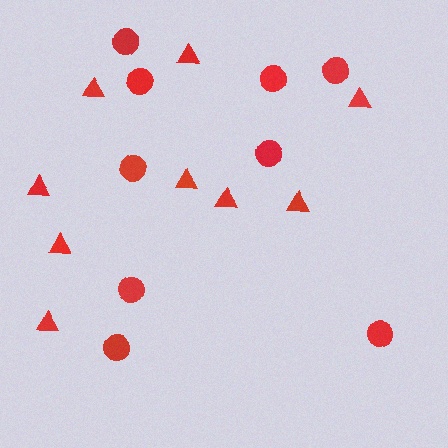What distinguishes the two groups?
There are 2 groups: one group of circles (9) and one group of triangles (9).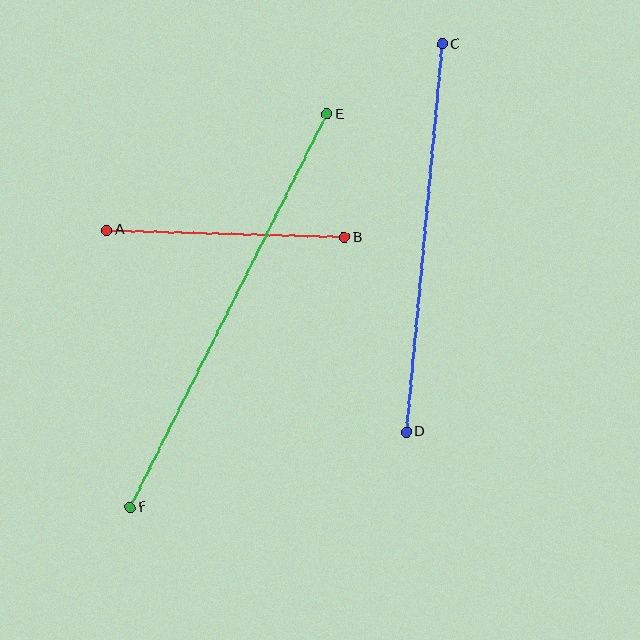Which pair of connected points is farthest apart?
Points E and F are farthest apart.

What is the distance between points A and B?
The distance is approximately 238 pixels.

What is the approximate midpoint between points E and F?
The midpoint is at approximately (229, 311) pixels.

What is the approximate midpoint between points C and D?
The midpoint is at approximately (424, 238) pixels.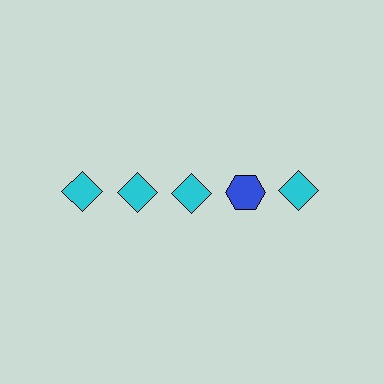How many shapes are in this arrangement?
There are 5 shapes arranged in a grid pattern.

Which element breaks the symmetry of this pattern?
The blue hexagon in the top row, second from right column breaks the symmetry. All other shapes are cyan diamonds.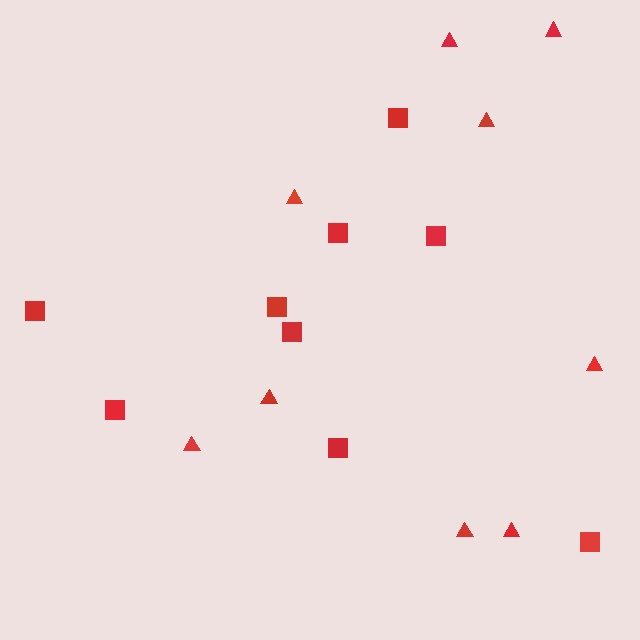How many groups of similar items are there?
There are 2 groups: one group of squares (9) and one group of triangles (9).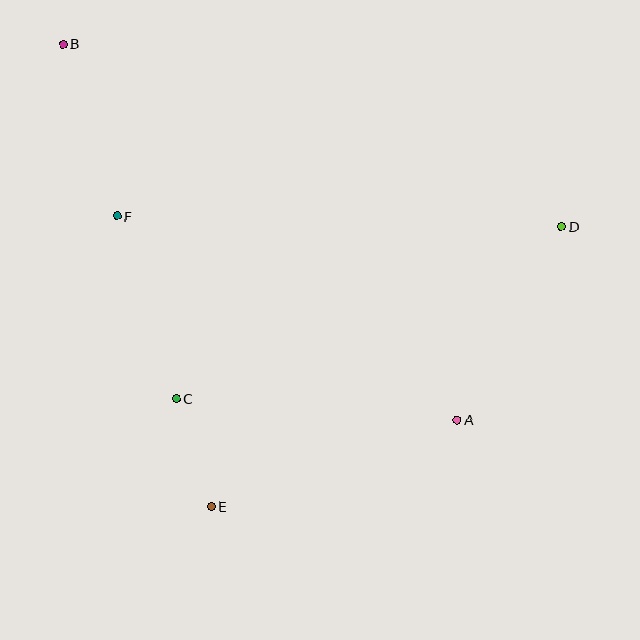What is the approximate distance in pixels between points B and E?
The distance between B and E is approximately 486 pixels.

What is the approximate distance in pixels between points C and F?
The distance between C and F is approximately 192 pixels.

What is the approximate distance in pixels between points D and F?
The distance between D and F is approximately 445 pixels.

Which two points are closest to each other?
Points C and E are closest to each other.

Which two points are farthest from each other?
Points A and B are farthest from each other.